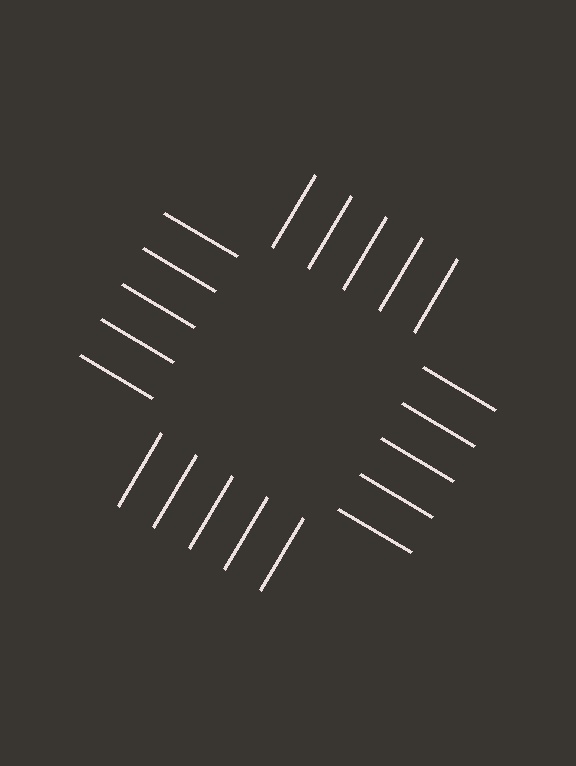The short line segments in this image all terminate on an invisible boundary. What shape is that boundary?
An illusory square — the line segments terminate on its edges but no continuous stroke is drawn.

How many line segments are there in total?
20 — 5 along each of the 4 edges.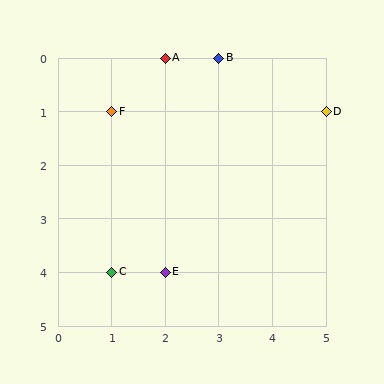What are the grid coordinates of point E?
Point E is at grid coordinates (2, 4).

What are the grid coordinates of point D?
Point D is at grid coordinates (5, 1).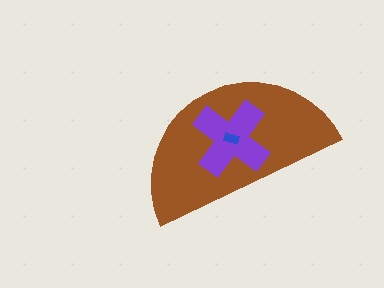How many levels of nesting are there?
3.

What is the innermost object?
The blue rectangle.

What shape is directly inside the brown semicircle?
The purple cross.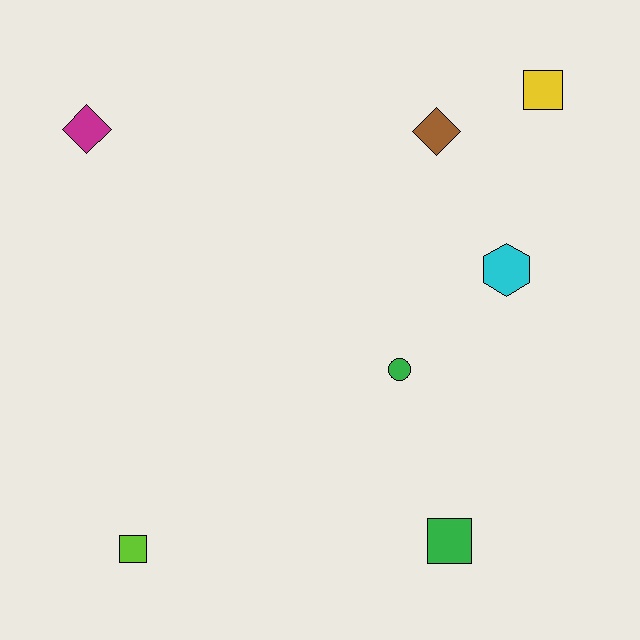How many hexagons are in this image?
There is 1 hexagon.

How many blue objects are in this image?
There are no blue objects.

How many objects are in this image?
There are 7 objects.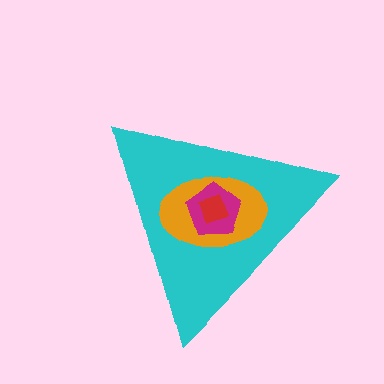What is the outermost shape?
The cyan triangle.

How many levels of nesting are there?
4.